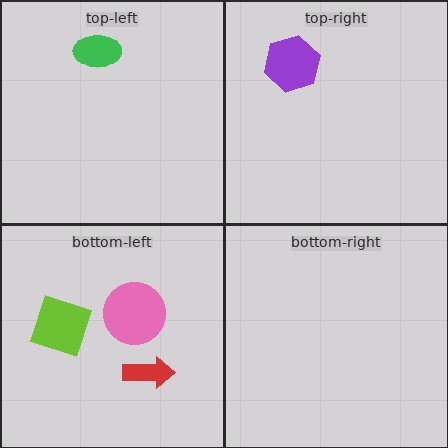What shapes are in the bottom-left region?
The red arrow, the lime diamond, the pink circle.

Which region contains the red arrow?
The bottom-left region.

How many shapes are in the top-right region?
1.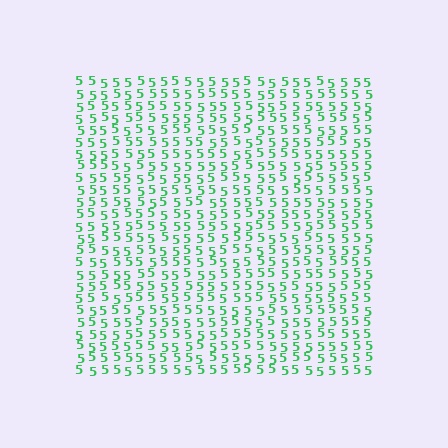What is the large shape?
The large shape is a square.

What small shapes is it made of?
It is made of small digit 5's.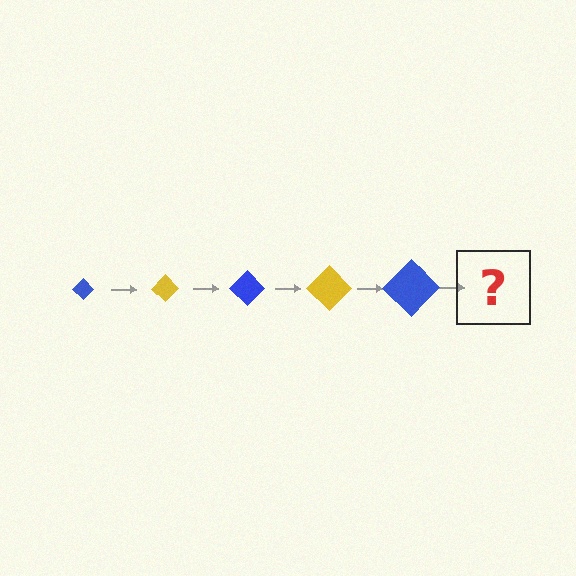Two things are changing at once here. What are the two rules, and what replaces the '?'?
The two rules are that the diamond grows larger each step and the color cycles through blue and yellow. The '?' should be a yellow diamond, larger than the previous one.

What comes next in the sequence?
The next element should be a yellow diamond, larger than the previous one.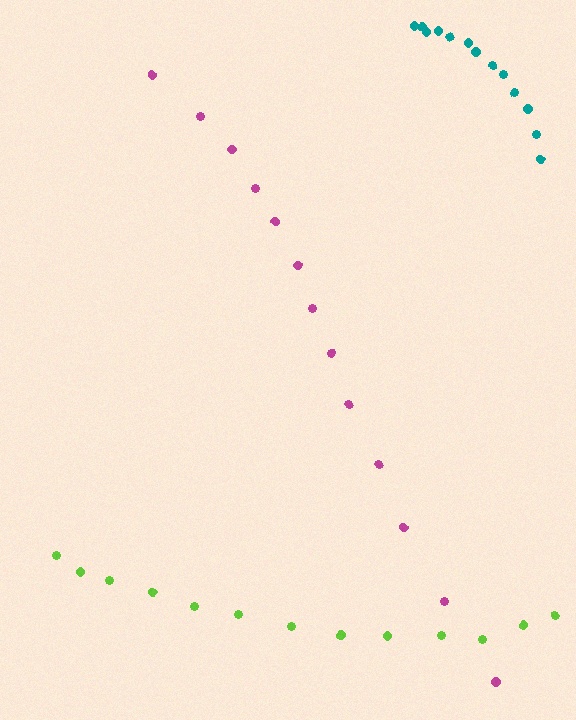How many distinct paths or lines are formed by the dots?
There are 3 distinct paths.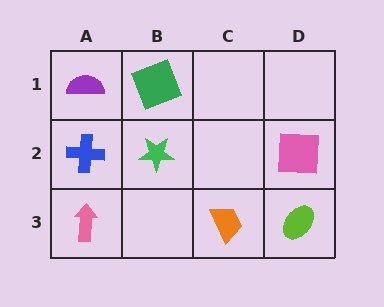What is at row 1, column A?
A purple semicircle.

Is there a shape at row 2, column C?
No, that cell is empty.